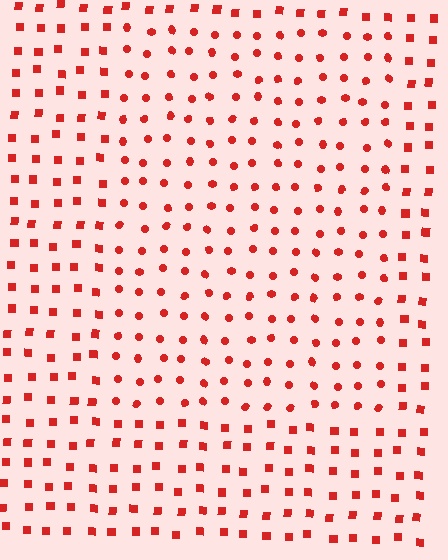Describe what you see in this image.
The image is filled with small red elements arranged in a uniform grid. A rectangle-shaped region contains circles, while the surrounding area contains squares. The boundary is defined purely by the change in element shape.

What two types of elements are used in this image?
The image uses circles inside the rectangle region and squares outside it.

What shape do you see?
I see a rectangle.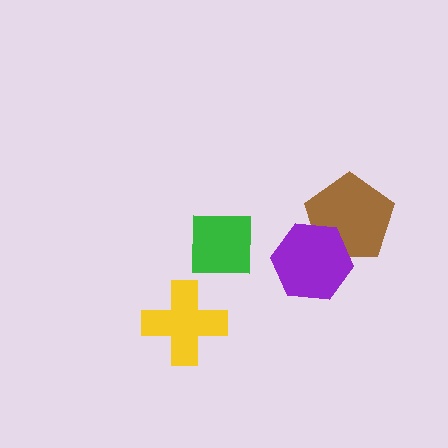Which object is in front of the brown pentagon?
The purple hexagon is in front of the brown pentagon.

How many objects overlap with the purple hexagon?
1 object overlaps with the purple hexagon.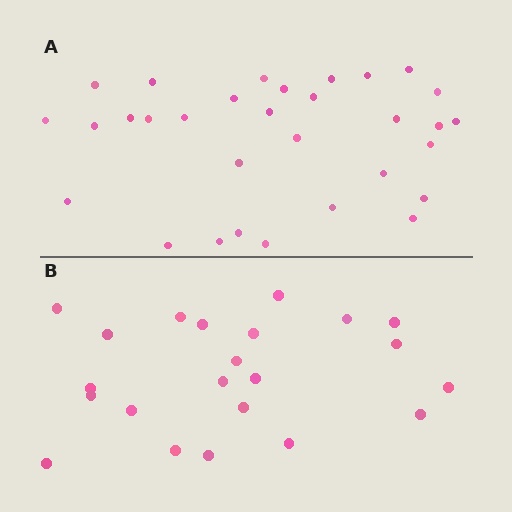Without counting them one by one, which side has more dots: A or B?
Region A (the top region) has more dots.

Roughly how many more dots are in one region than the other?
Region A has roughly 8 or so more dots than region B.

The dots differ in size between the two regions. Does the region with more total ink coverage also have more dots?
No. Region B has more total ink coverage because its dots are larger, but region A actually contains more individual dots. Total area can be misleading — the number of items is what matters here.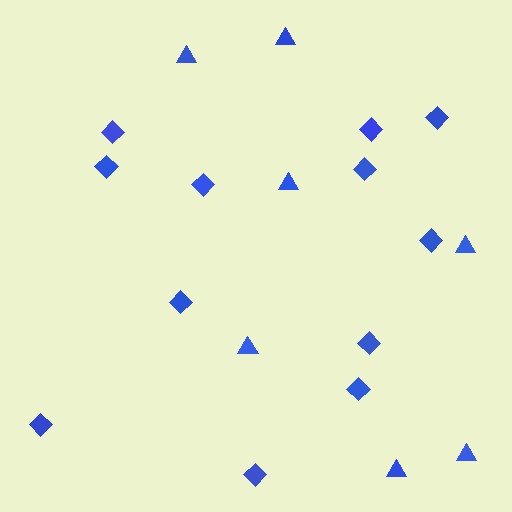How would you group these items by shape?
There are 2 groups: one group of diamonds (12) and one group of triangles (7).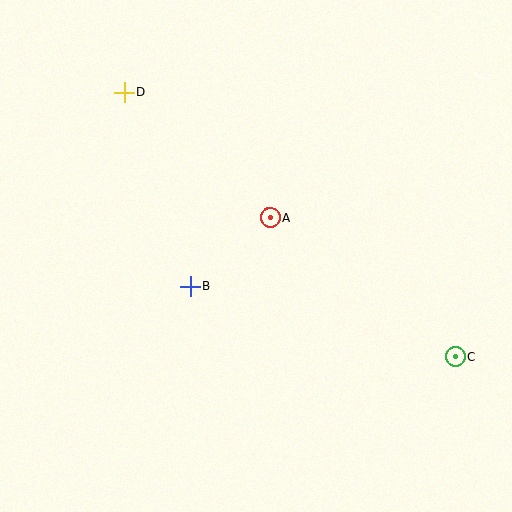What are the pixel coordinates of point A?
Point A is at (270, 217).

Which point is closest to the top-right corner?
Point A is closest to the top-right corner.